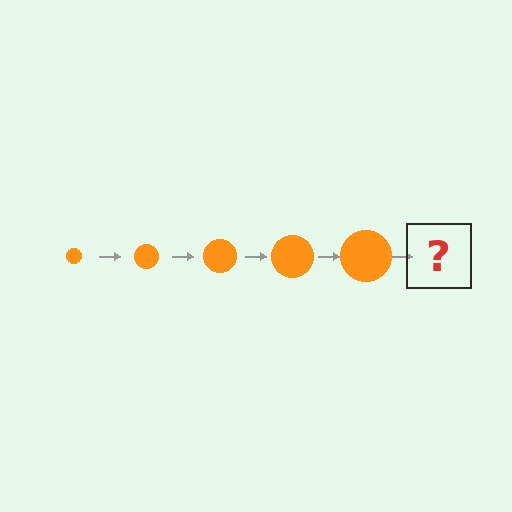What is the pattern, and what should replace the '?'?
The pattern is that the circle gets progressively larger each step. The '?' should be an orange circle, larger than the previous one.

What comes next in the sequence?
The next element should be an orange circle, larger than the previous one.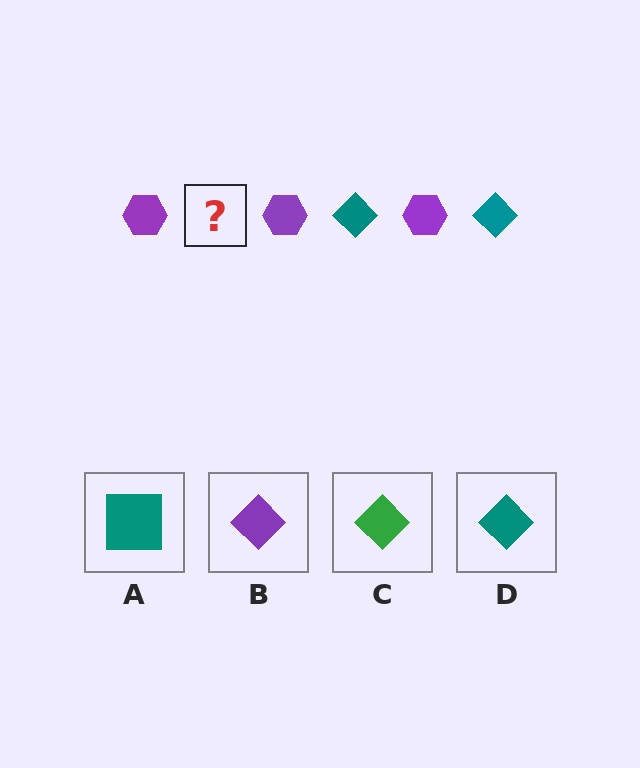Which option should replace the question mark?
Option D.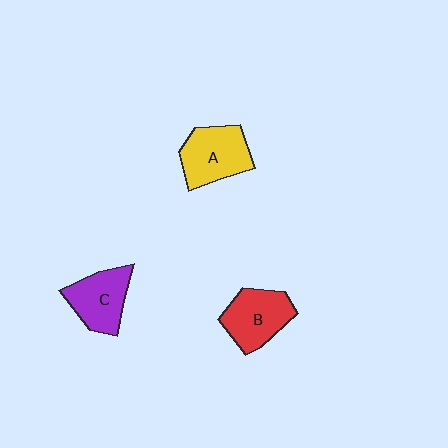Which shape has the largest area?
Shape A (yellow).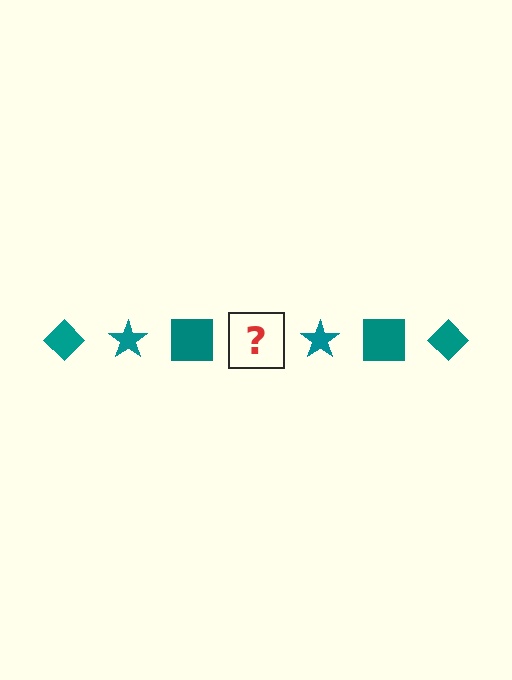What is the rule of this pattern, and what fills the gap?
The rule is that the pattern cycles through diamond, star, square shapes in teal. The gap should be filled with a teal diamond.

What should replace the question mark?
The question mark should be replaced with a teal diamond.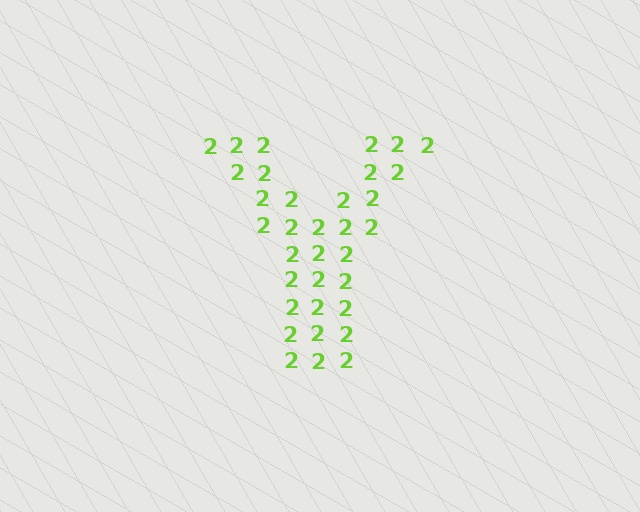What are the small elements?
The small elements are digit 2's.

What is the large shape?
The large shape is the letter Y.